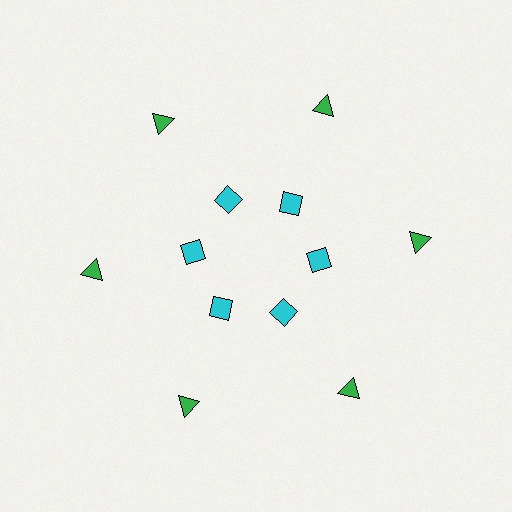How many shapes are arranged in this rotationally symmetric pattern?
There are 12 shapes, arranged in 6 groups of 2.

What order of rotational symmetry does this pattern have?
This pattern has 6-fold rotational symmetry.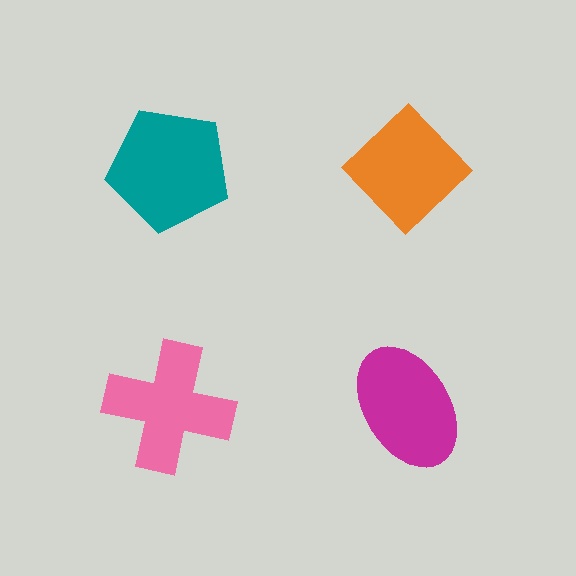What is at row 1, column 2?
An orange diamond.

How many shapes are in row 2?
2 shapes.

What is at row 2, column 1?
A pink cross.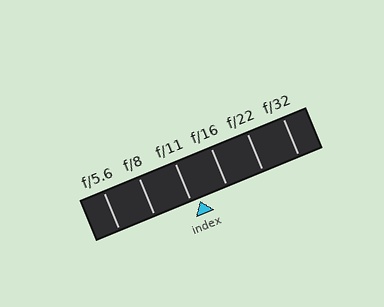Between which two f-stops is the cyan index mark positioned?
The index mark is between f/11 and f/16.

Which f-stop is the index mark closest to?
The index mark is closest to f/11.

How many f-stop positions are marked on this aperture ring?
There are 6 f-stop positions marked.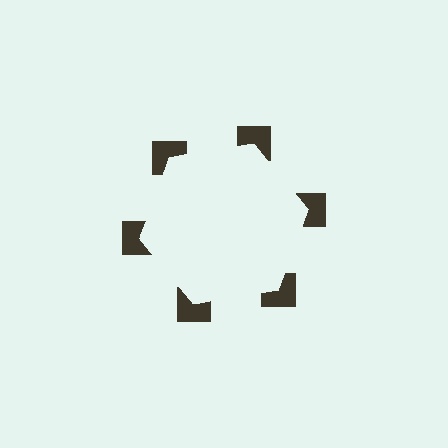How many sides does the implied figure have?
6 sides.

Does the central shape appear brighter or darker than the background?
It typically appears slightly brighter than the background, even though no actual brightness change is drawn.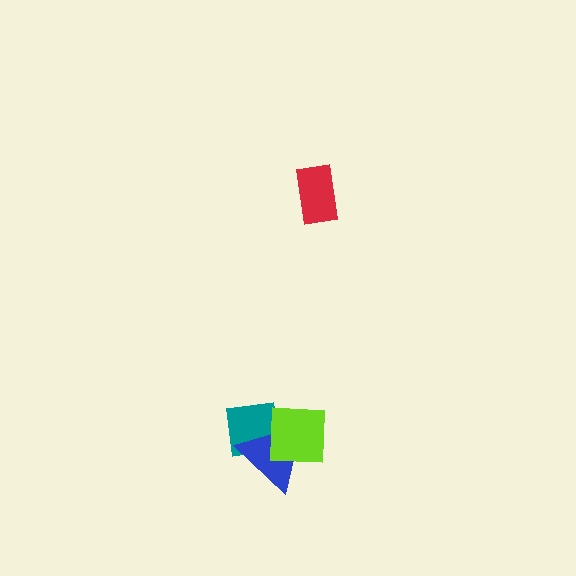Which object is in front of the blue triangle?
The lime square is in front of the blue triangle.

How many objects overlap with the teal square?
2 objects overlap with the teal square.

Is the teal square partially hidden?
Yes, it is partially covered by another shape.